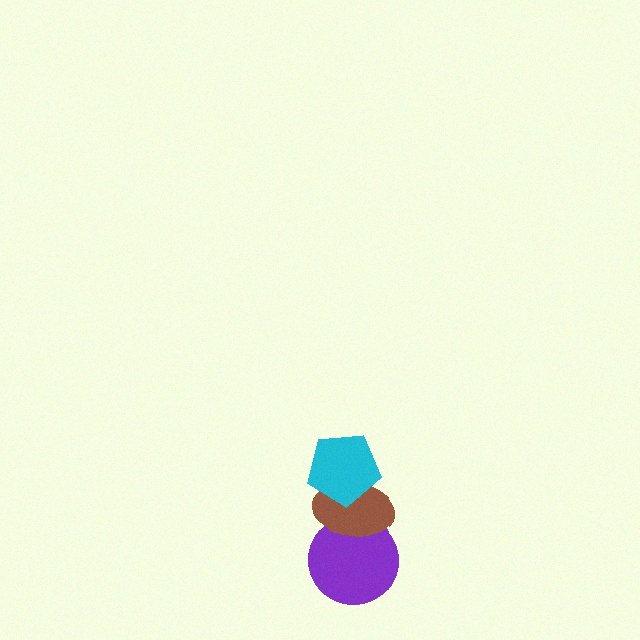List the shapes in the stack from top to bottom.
From top to bottom: the cyan pentagon, the brown ellipse, the purple circle.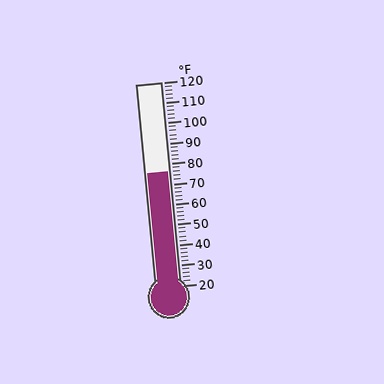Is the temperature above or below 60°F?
The temperature is above 60°F.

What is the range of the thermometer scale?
The thermometer scale ranges from 20°F to 120°F.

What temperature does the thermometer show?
The thermometer shows approximately 76°F.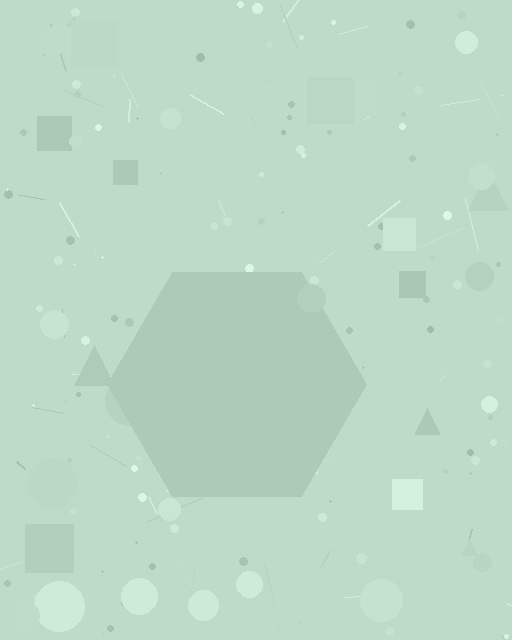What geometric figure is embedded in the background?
A hexagon is embedded in the background.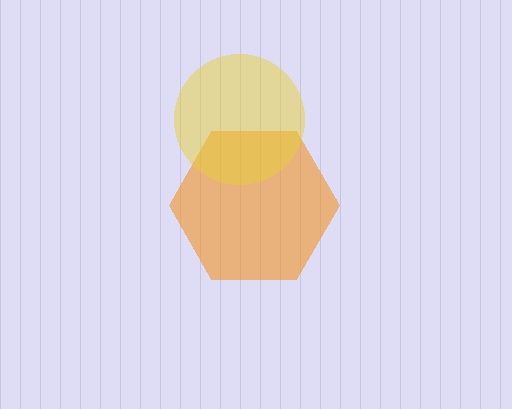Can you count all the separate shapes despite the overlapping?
Yes, there are 2 separate shapes.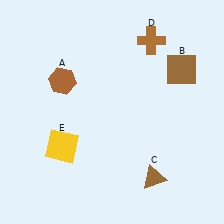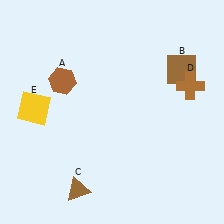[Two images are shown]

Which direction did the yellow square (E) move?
The yellow square (E) moved up.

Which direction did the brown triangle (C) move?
The brown triangle (C) moved left.